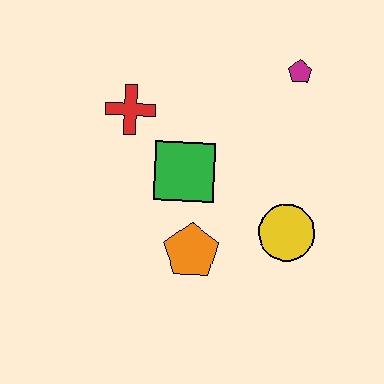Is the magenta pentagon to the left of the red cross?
No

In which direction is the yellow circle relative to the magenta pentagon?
The yellow circle is below the magenta pentagon.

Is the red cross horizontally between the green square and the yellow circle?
No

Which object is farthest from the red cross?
The yellow circle is farthest from the red cross.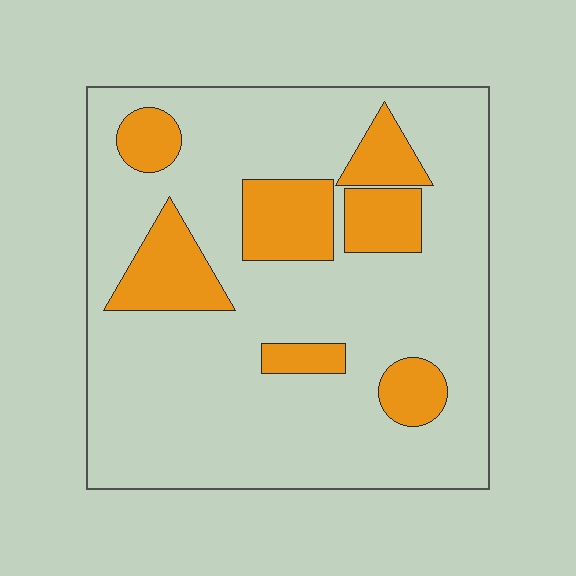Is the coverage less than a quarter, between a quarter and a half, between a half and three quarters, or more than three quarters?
Less than a quarter.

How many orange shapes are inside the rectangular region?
7.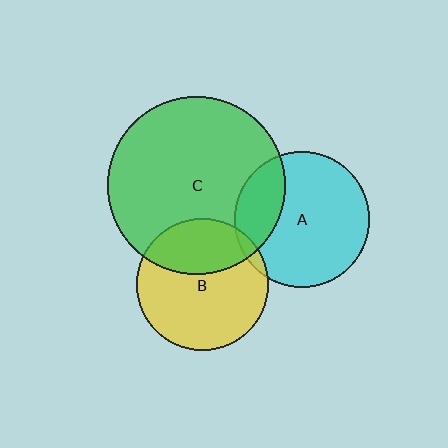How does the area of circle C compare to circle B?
Approximately 1.8 times.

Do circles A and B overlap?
Yes.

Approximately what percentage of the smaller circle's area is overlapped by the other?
Approximately 5%.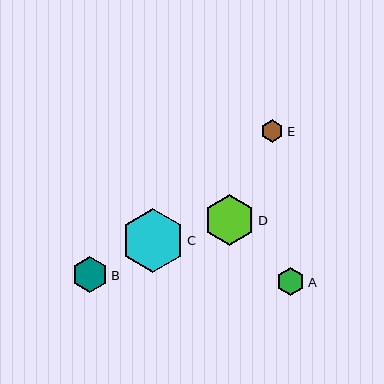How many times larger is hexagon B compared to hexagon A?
Hexagon B is approximately 1.3 times the size of hexagon A.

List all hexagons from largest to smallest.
From largest to smallest: C, D, B, A, E.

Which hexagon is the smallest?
Hexagon E is the smallest with a size of approximately 23 pixels.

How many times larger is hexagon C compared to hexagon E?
Hexagon C is approximately 2.8 times the size of hexagon E.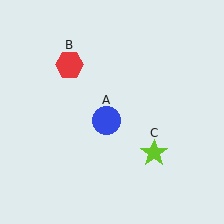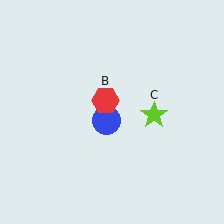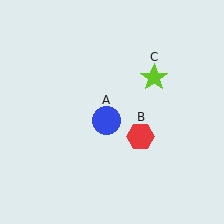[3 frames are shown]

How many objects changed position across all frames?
2 objects changed position: red hexagon (object B), lime star (object C).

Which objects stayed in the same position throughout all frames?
Blue circle (object A) remained stationary.